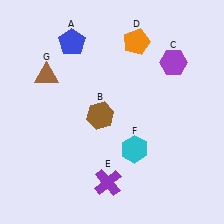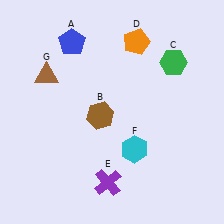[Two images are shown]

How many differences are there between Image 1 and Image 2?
There is 1 difference between the two images.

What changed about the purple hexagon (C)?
In Image 1, C is purple. In Image 2, it changed to green.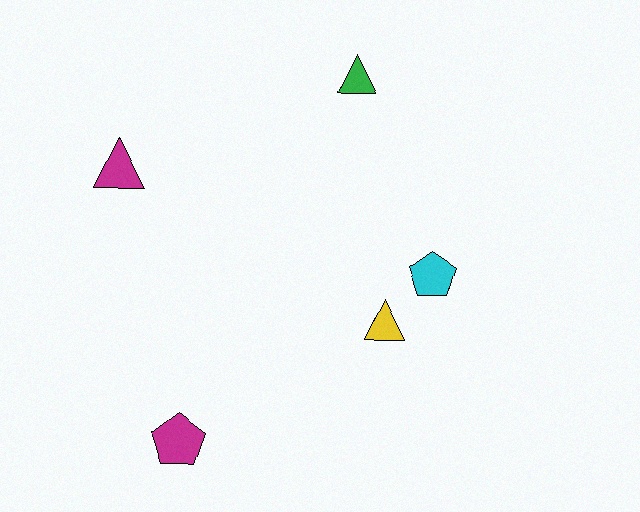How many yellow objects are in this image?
There is 1 yellow object.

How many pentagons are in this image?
There are 2 pentagons.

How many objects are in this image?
There are 5 objects.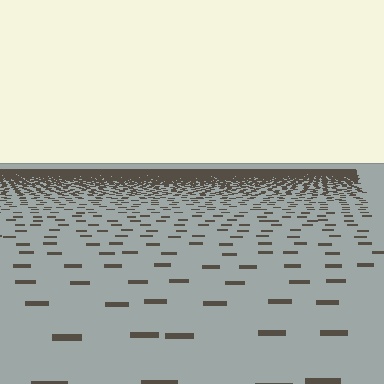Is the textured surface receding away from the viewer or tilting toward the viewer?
The surface is receding away from the viewer. Texture elements get smaller and denser toward the top.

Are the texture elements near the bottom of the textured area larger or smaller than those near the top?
Larger. Near the bottom, elements are closer to the viewer and appear at a bigger on-screen size.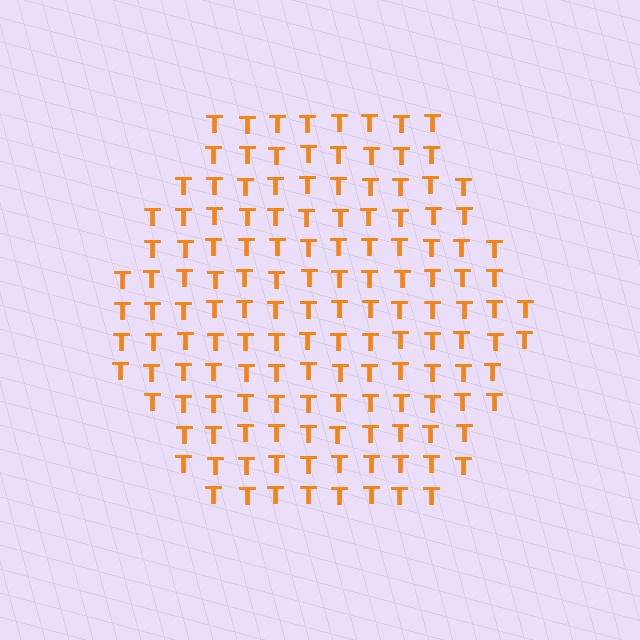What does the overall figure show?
The overall figure shows a hexagon.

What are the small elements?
The small elements are letter T's.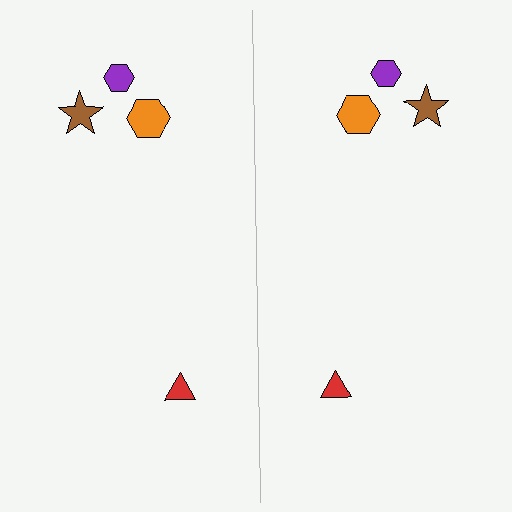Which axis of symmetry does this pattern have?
The pattern has a vertical axis of symmetry running through the center of the image.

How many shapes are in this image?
There are 8 shapes in this image.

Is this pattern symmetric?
Yes, this pattern has bilateral (reflection) symmetry.